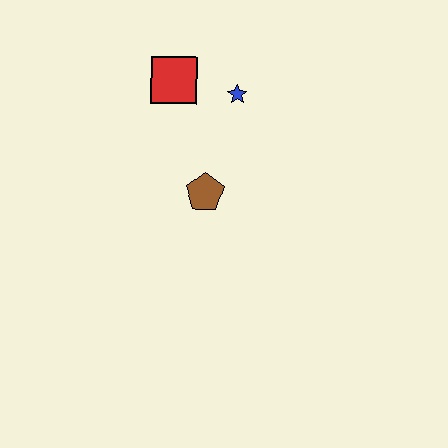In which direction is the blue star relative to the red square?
The blue star is to the right of the red square.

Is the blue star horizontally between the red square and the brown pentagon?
No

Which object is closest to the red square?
The blue star is closest to the red square.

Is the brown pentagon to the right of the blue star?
No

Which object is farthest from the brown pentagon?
The red square is farthest from the brown pentagon.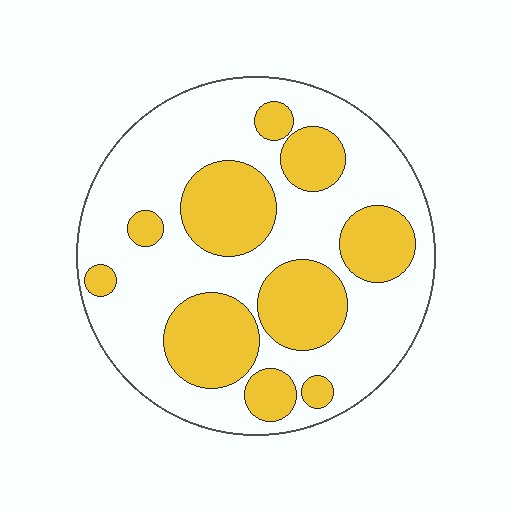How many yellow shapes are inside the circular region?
10.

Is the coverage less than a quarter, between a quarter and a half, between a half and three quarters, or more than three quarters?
Between a quarter and a half.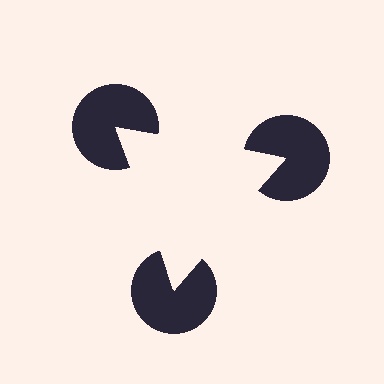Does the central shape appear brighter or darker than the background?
It typically appears slightly brighter than the background, even though no actual brightness change is drawn.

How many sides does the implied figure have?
3 sides.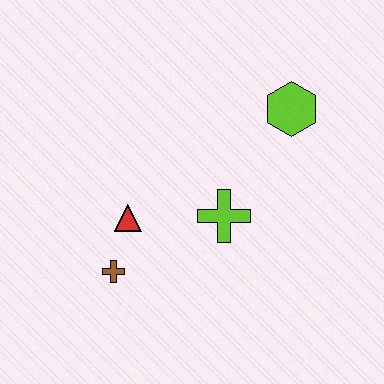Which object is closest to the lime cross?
The red triangle is closest to the lime cross.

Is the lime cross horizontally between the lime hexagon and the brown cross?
Yes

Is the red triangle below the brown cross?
No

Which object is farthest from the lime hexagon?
The brown cross is farthest from the lime hexagon.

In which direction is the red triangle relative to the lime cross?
The red triangle is to the left of the lime cross.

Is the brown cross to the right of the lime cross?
No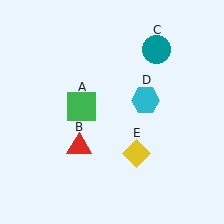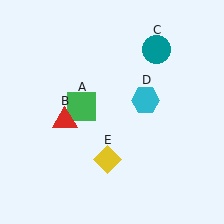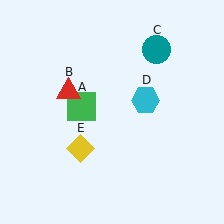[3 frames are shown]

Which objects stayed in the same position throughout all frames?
Green square (object A) and teal circle (object C) and cyan hexagon (object D) remained stationary.